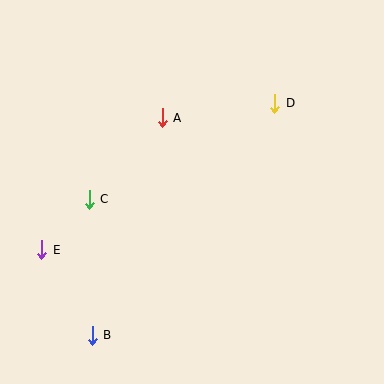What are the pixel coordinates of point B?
Point B is at (92, 336).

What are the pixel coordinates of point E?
Point E is at (42, 250).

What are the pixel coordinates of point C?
Point C is at (89, 199).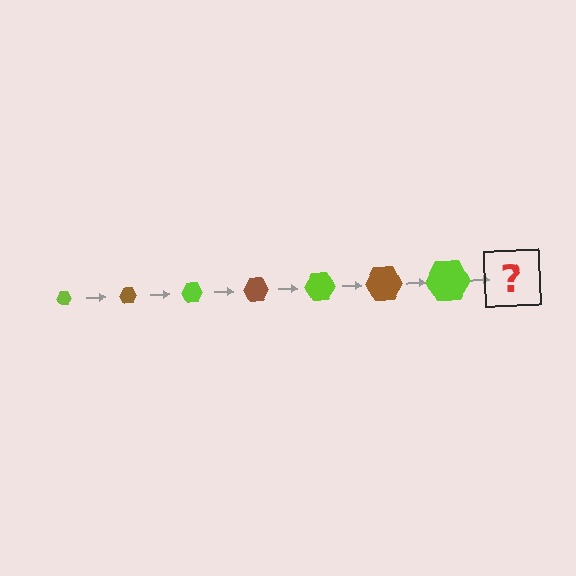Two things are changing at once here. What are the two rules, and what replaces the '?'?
The two rules are that the hexagon grows larger each step and the color cycles through lime and brown. The '?' should be a brown hexagon, larger than the previous one.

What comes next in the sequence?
The next element should be a brown hexagon, larger than the previous one.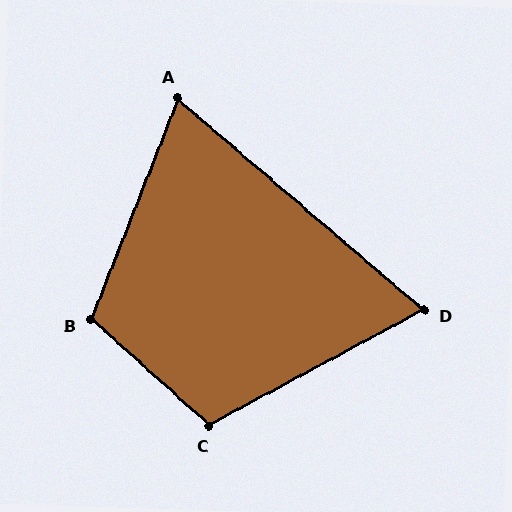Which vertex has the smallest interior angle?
D, at approximately 69 degrees.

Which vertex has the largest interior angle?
B, at approximately 111 degrees.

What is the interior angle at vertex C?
Approximately 109 degrees (obtuse).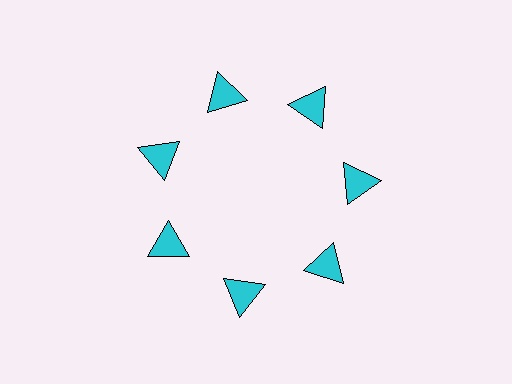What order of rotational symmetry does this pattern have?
This pattern has 7-fold rotational symmetry.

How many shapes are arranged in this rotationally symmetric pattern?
There are 7 shapes, arranged in 7 groups of 1.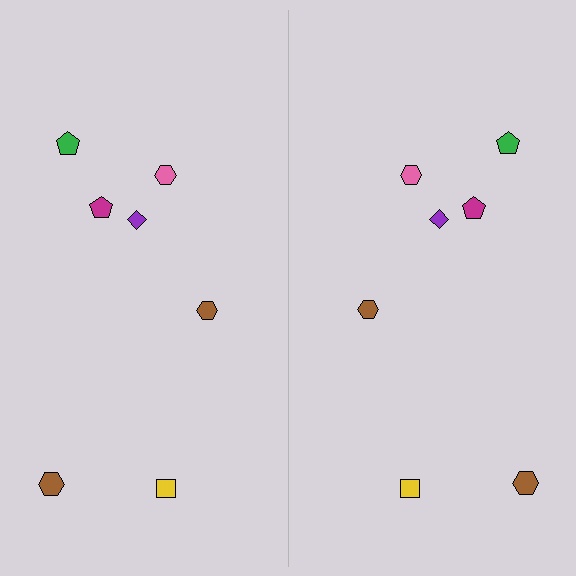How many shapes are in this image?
There are 14 shapes in this image.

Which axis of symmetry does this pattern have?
The pattern has a vertical axis of symmetry running through the center of the image.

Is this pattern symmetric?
Yes, this pattern has bilateral (reflection) symmetry.